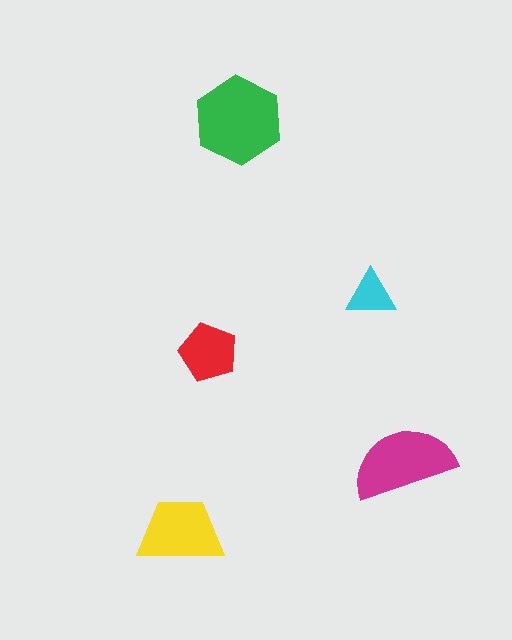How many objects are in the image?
There are 5 objects in the image.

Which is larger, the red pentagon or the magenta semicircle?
The magenta semicircle.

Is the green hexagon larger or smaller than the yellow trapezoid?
Larger.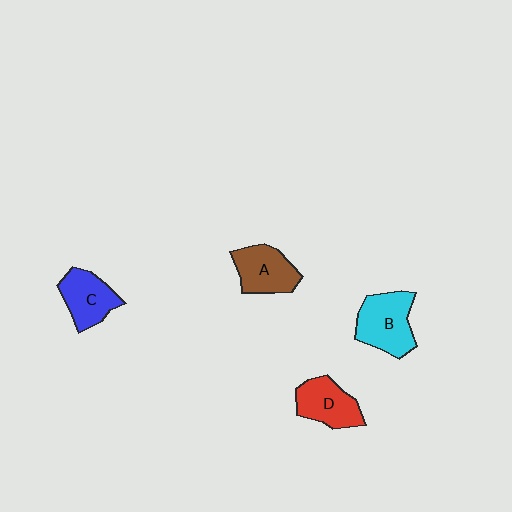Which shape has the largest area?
Shape B (cyan).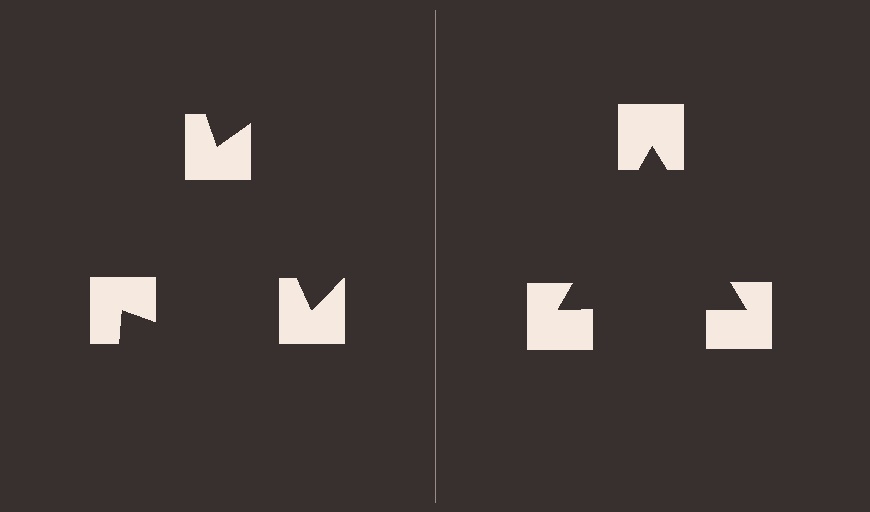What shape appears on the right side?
An illusory triangle.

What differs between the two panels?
The notched squares are positioned identically on both sides; only the wedge orientations differ. On the right they align to a triangle; on the left they are misaligned.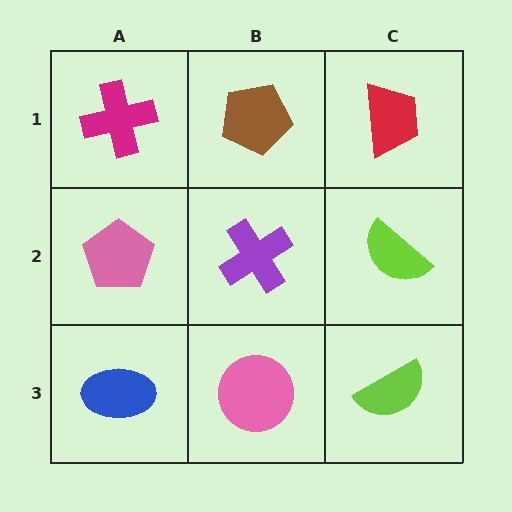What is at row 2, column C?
A lime semicircle.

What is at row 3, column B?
A pink circle.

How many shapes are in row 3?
3 shapes.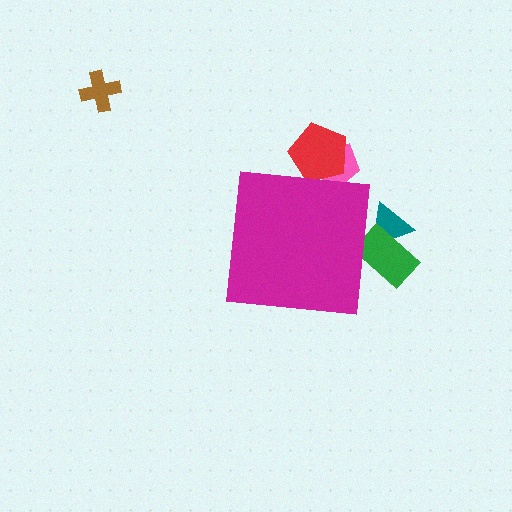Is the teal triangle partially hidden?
Yes, the teal triangle is partially hidden behind the magenta square.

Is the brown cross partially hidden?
No, the brown cross is fully visible.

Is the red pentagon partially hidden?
Yes, the red pentagon is partially hidden behind the magenta square.